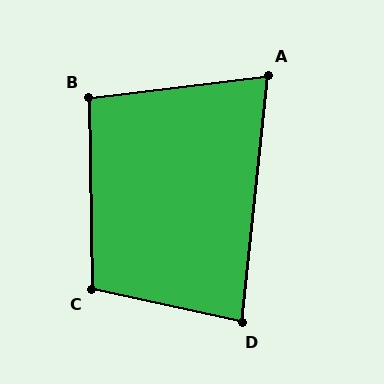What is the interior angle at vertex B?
Approximately 96 degrees (obtuse).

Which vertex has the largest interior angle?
C, at approximately 103 degrees.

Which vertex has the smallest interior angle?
A, at approximately 77 degrees.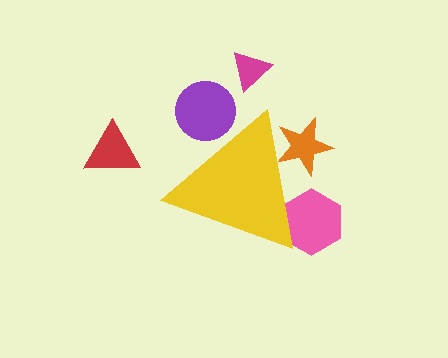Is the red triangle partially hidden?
No, the red triangle is fully visible.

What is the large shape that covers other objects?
A yellow triangle.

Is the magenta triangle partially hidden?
No, the magenta triangle is fully visible.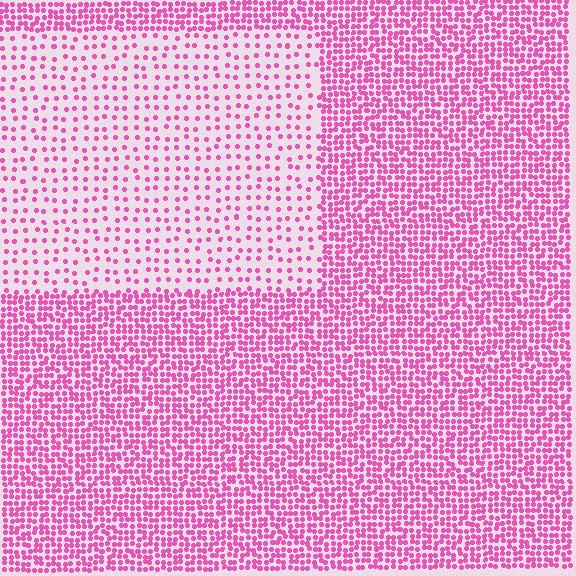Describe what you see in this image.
The image contains small pink elements arranged at two different densities. A rectangle-shaped region is visible where the elements are less densely packed than the surrounding area.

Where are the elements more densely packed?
The elements are more densely packed outside the rectangle boundary.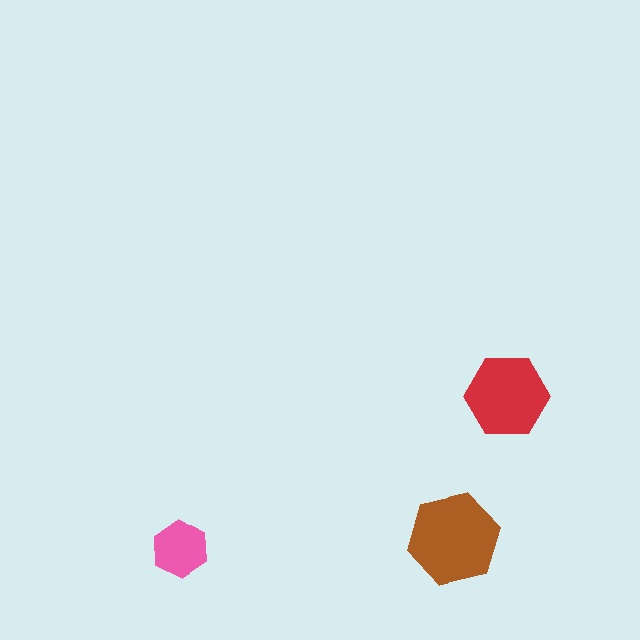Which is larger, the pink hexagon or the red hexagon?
The red one.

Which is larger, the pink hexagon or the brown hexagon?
The brown one.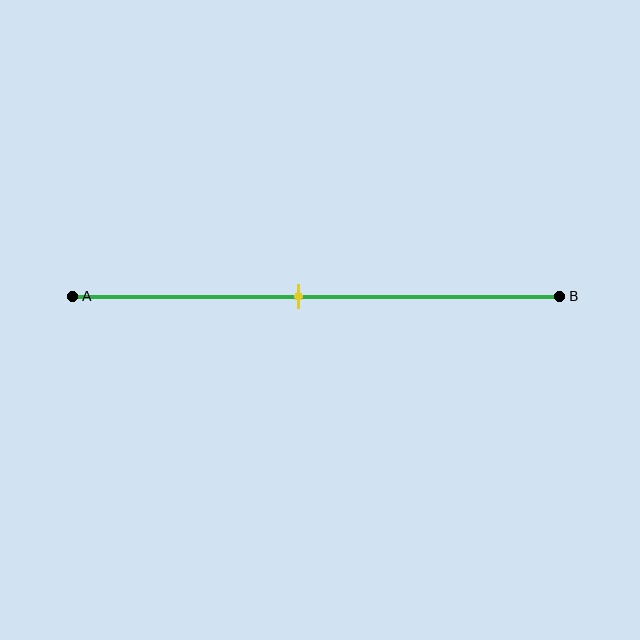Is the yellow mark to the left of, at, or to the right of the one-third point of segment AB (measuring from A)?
The yellow mark is to the right of the one-third point of segment AB.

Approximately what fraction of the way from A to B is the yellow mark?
The yellow mark is approximately 45% of the way from A to B.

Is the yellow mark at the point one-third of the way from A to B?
No, the mark is at about 45% from A, not at the 33% one-third point.